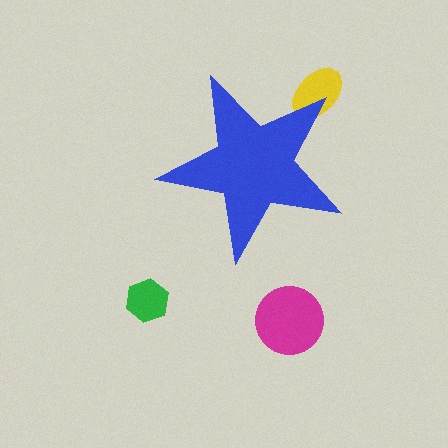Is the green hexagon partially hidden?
No, the green hexagon is fully visible.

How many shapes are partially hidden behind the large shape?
1 shape is partially hidden.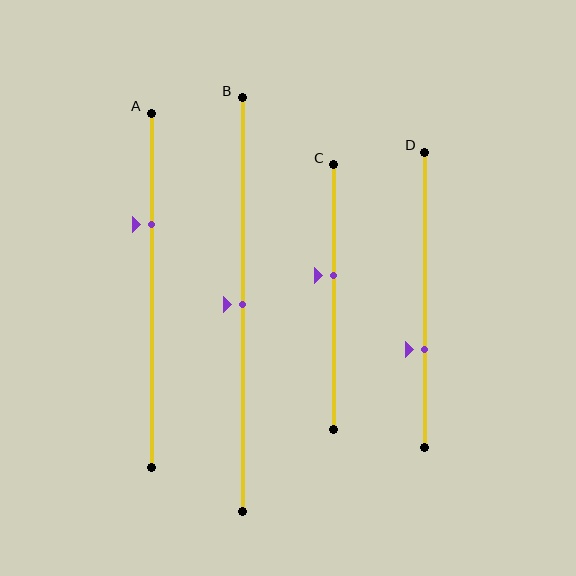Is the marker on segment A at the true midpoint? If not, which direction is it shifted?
No, the marker on segment A is shifted upward by about 18% of the segment length.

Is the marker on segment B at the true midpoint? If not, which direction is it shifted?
Yes, the marker on segment B is at the true midpoint.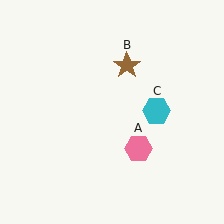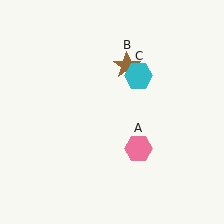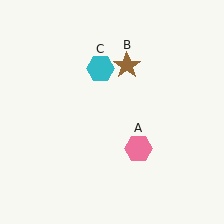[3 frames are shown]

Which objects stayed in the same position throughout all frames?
Pink hexagon (object A) and brown star (object B) remained stationary.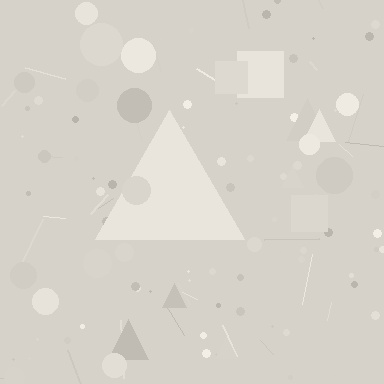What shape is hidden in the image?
A triangle is hidden in the image.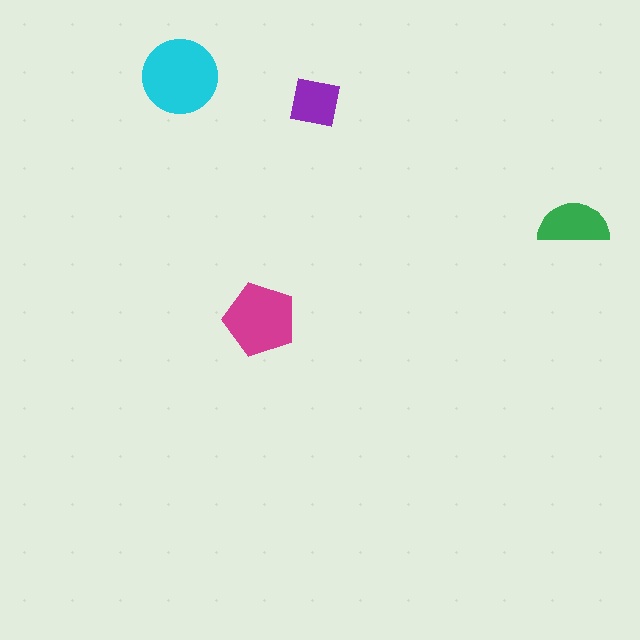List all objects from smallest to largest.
The purple square, the green semicircle, the magenta pentagon, the cyan circle.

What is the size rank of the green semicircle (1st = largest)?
3rd.